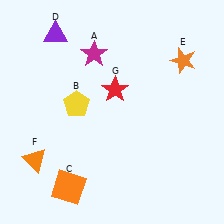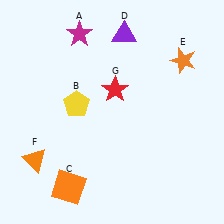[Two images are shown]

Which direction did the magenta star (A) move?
The magenta star (A) moved up.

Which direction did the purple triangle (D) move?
The purple triangle (D) moved right.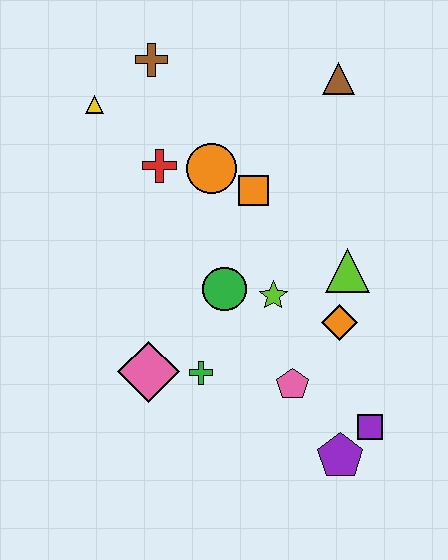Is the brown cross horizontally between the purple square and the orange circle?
No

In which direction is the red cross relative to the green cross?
The red cross is above the green cross.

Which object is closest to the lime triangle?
The orange diamond is closest to the lime triangle.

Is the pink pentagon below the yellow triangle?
Yes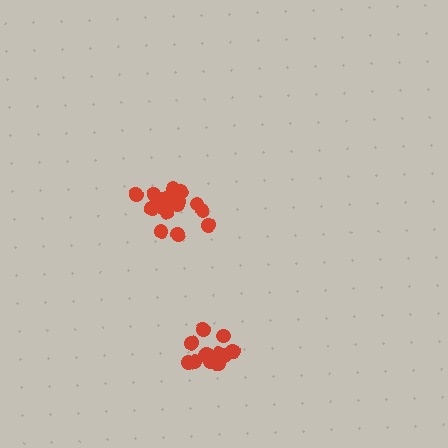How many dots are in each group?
Group 1: 13 dots, Group 2: 17 dots (30 total).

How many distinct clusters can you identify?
There are 2 distinct clusters.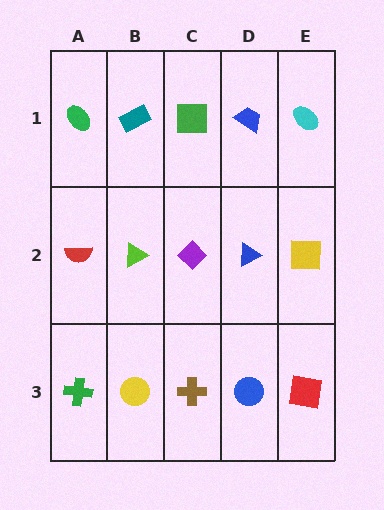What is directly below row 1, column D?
A blue triangle.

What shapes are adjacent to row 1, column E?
A yellow square (row 2, column E), a blue trapezoid (row 1, column D).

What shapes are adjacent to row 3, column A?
A red semicircle (row 2, column A), a yellow circle (row 3, column B).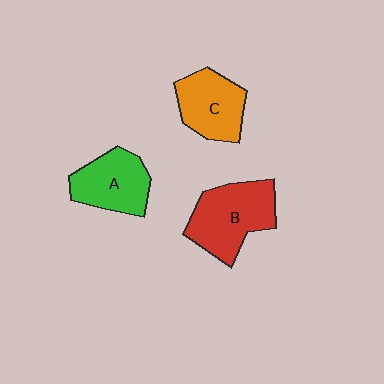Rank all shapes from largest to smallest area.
From largest to smallest: B (red), A (green), C (orange).